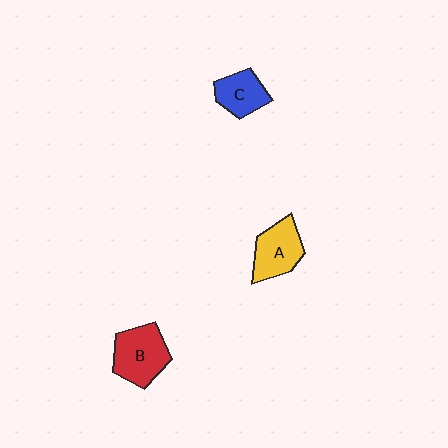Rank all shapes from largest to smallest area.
From largest to smallest: B (red), A (yellow), C (blue).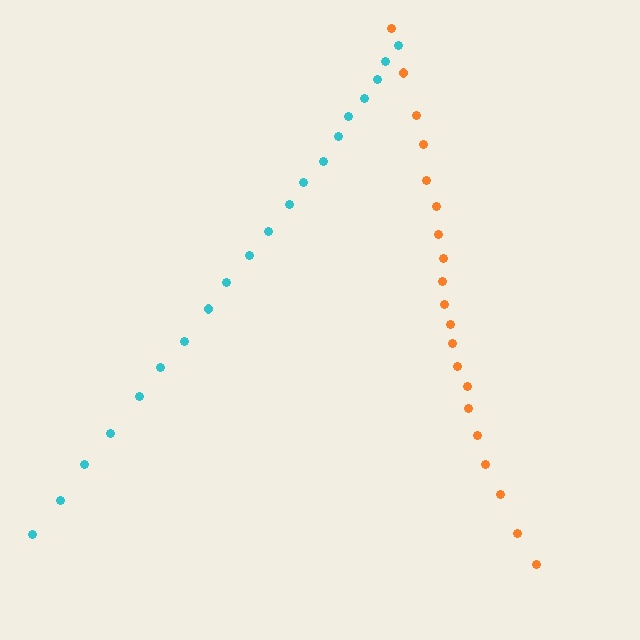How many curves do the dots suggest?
There are 2 distinct paths.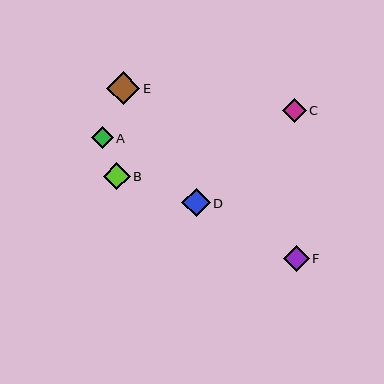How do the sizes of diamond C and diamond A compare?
Diamond C and diamond A are approximately the same size.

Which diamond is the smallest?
Diamond A is the smallest with a size of approximately 22 pixels.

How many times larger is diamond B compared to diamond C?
Diamond B is approximately 1.1 times the size of diamond C.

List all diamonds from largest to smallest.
From largest to smallest: E, D, B, F, C, A.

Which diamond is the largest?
Diamond E is the largest with a size of approximately 33 pixels.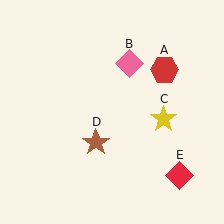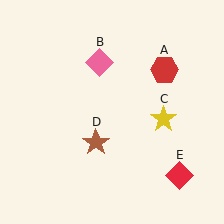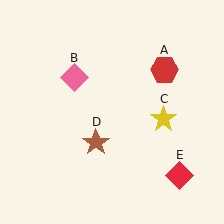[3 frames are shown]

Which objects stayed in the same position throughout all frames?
Red hexagon (object A) and yellow star (object C) and brown star (object D) and red diamond (object E) remained stationary.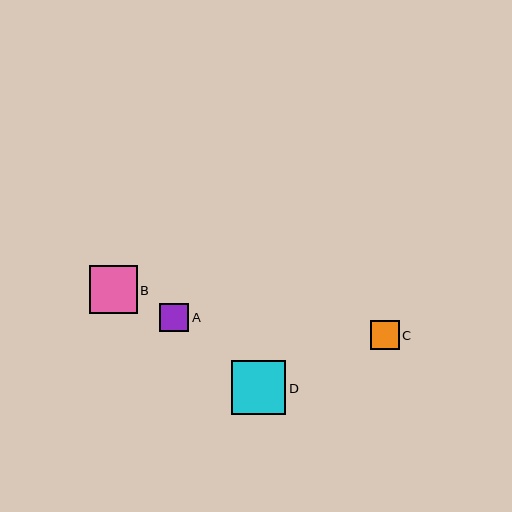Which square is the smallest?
Square C is the smallest with a size of approximately 29 pixels.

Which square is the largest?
Square D is the largest with a size of approximately 54 pixels.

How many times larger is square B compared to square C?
Square B is approximately 1.7 times the size of square C.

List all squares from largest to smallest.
From largest to smallest: D, B, A, C.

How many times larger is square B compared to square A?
Square B is approximately 1.7 times the size of square A.